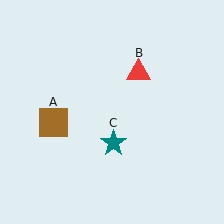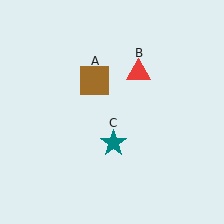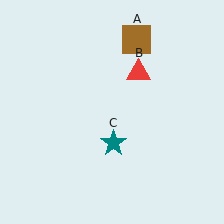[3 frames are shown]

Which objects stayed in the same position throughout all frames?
Red triangle (object B) and teal star (object C) remained stationary.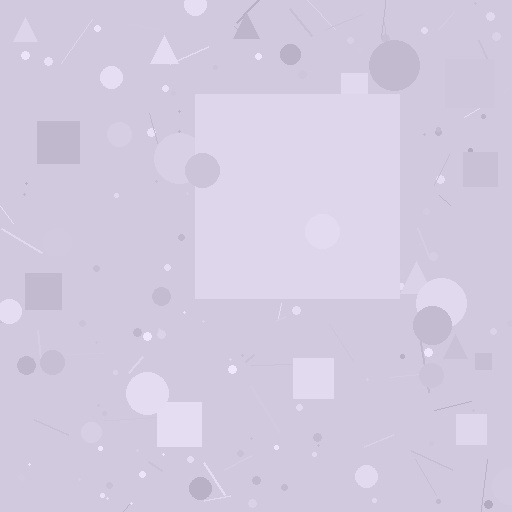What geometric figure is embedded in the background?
A square is embedded in the background.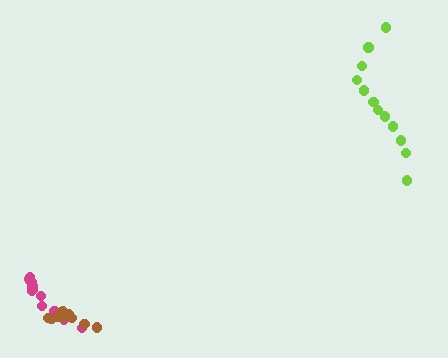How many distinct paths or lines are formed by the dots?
There are 3 distinct paths.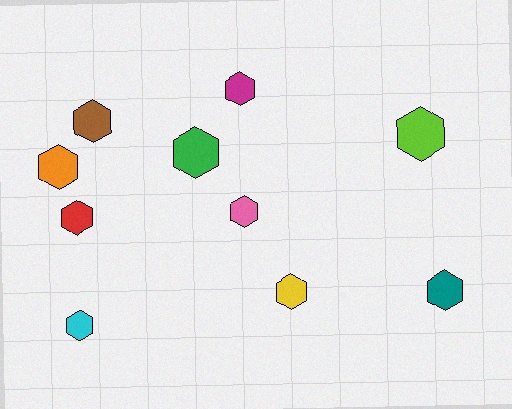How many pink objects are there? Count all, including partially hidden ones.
There is 1 pink object.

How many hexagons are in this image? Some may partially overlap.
There are 10 hexagons.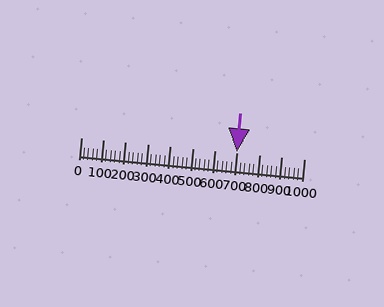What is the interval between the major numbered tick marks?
The major tick marks are spaced 100 units apart.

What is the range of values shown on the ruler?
The ruler shows values from 0 to 1000.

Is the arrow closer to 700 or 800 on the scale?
The arrow is closer to 700.